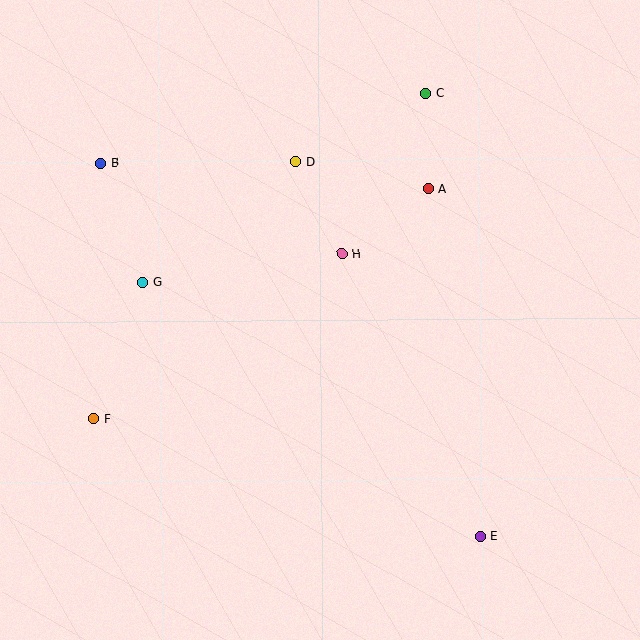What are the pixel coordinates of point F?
Point F is at (94, 418).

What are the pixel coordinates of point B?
Point B is at (101, 163).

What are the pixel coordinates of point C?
Point C is at (426, 94).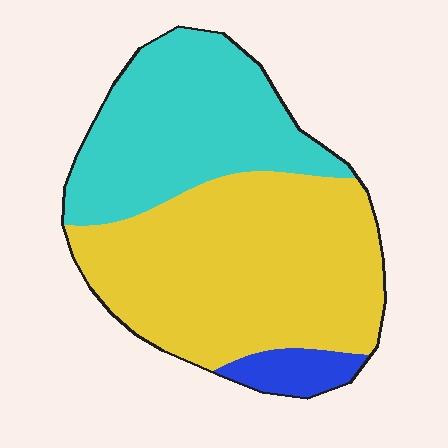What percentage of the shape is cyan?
Cyan covers about 35% of the shape.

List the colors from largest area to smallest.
From largest to smallest: yellow, cyan, blue.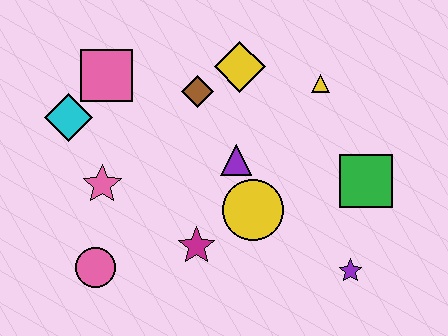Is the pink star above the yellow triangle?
No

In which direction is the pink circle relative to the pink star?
The pink circle is below the pink star.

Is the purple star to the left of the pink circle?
No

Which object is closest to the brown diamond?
The yellow diamond is closest to the brown diamond.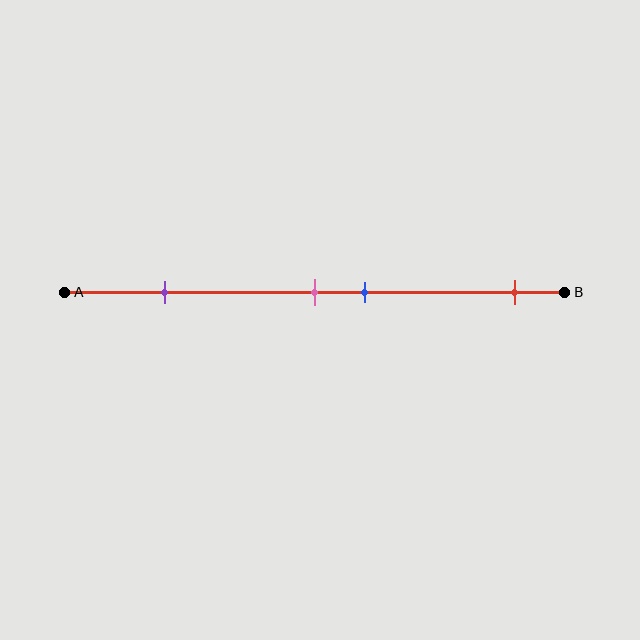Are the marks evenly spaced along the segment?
No, the marks are not evenly spaced.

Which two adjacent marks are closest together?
The pink and blue marks are the closest adjacent pair.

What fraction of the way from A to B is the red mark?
The red mark is approximately 90% (0.9) of the way from A to B.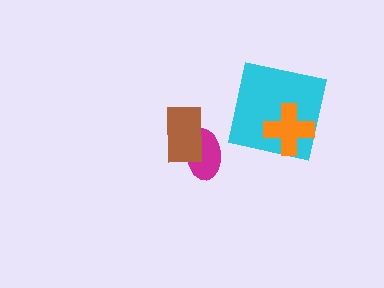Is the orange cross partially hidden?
No, no other shape covers it.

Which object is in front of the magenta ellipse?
The brown rectangle is in front of the magenta ellipse.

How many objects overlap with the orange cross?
1 object overlaps with the orange cross.